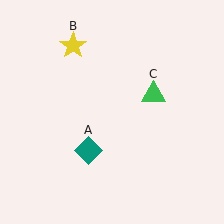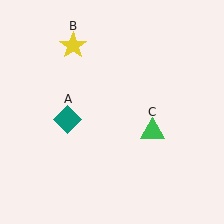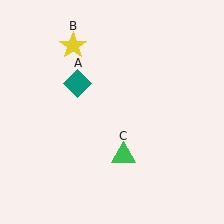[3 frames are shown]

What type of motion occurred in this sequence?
The teal diamond (object A), green triangle (object C) rotated clockwise around the center of the scene.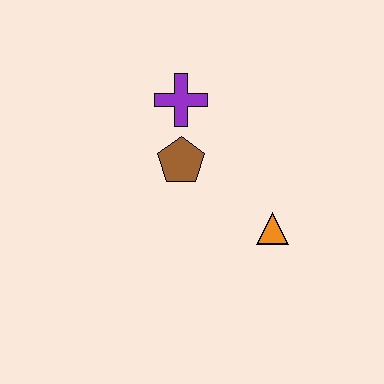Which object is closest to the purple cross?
The brown pentagon is closest to the purple cross.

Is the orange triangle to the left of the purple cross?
No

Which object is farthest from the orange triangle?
The purple cross is farthest from the orange triangle.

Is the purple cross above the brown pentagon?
Yes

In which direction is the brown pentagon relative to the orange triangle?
The brown pentagon is to the left of the orange triangle.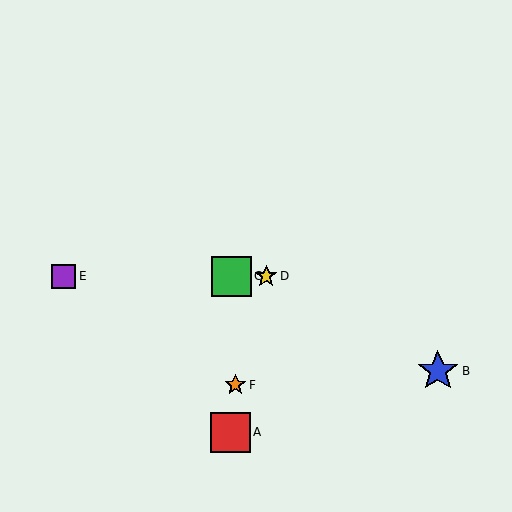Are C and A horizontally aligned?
No, C is at y≈276 and A is at y≈432.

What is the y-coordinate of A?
Object A is at y≈432.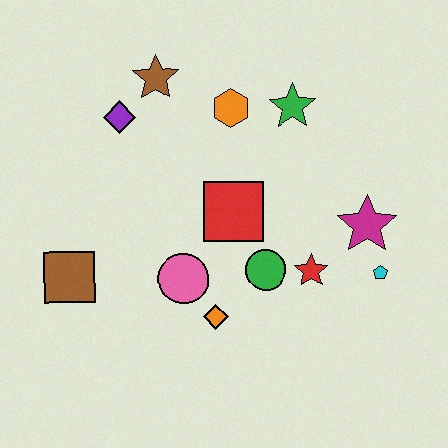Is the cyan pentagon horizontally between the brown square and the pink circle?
No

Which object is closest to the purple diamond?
The brown star is closest to the purple diamond.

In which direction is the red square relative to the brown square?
The red square is to the right of the brown square.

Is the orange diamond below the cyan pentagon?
Yes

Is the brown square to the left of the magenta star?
Yes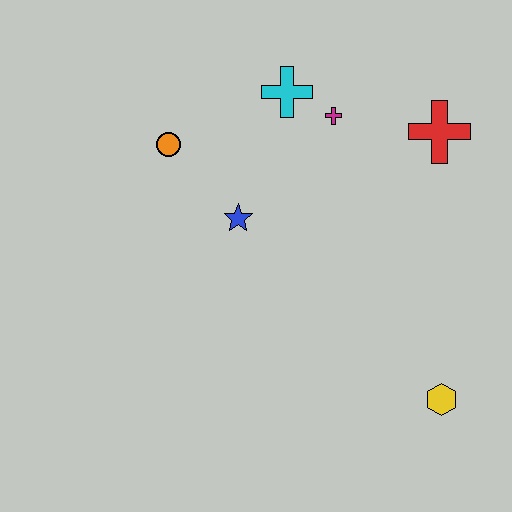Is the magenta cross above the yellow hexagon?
Yes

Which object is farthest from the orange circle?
The yellow hexagon is farthest from the orange circle.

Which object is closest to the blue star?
The orange circle is closest to the blue star.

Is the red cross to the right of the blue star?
Yes